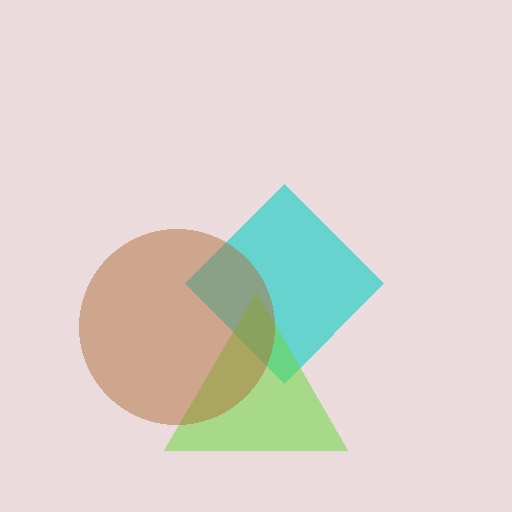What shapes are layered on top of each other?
The layered shapes are: a cyan diamond, a lime triangle, a brown circle.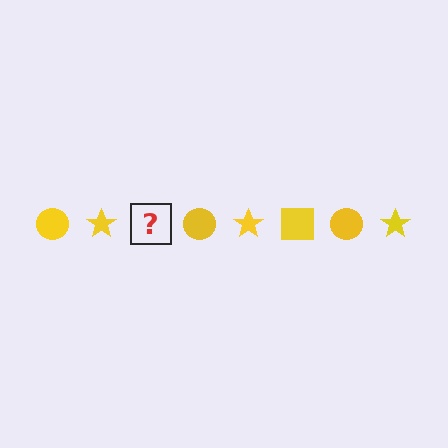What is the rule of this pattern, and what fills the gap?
The rule is that the pattern cycles through circle, star, square shapes in yellow. The gap should be filled with a yellow square.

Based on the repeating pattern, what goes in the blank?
The blank should be a yellow square.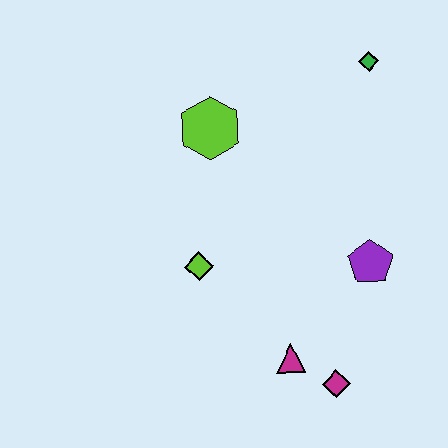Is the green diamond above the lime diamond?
Yes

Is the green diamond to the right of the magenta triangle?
Yes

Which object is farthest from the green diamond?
The magenta diamond is farthest from the green diamond.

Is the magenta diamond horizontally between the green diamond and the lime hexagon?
Yes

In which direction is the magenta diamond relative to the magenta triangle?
The magenta diamond is to the right of the magenta triangle.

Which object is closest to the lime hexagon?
The lime diamond is closest to the lime hexagon.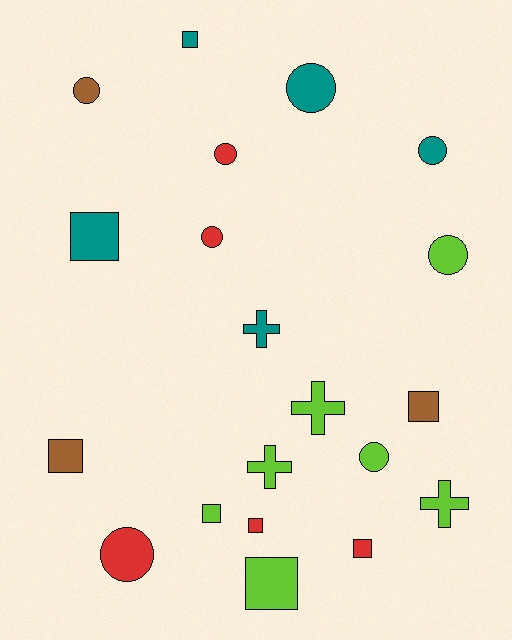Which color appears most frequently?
Lime, with 7 objects.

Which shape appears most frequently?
Square, with 8 objects.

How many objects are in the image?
There are 20 objects.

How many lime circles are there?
There are 2 lime circles.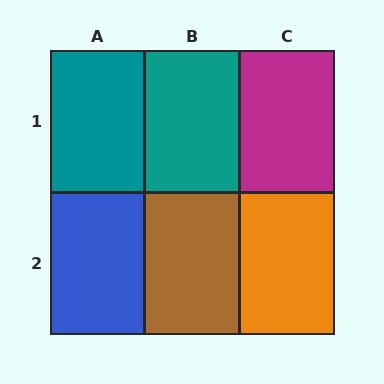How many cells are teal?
2 cells are teal.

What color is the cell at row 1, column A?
Teal.